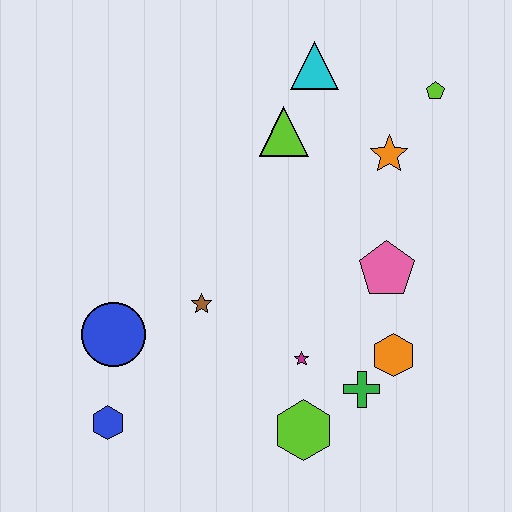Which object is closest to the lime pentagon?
The orange star is closest to the lime pentagon.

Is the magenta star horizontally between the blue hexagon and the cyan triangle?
Yes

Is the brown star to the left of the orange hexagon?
Yes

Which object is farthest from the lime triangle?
The blue hexagon is farthest from the lime triangle.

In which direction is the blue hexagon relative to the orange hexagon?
The blue hexagon is to the left of the orange hexagon.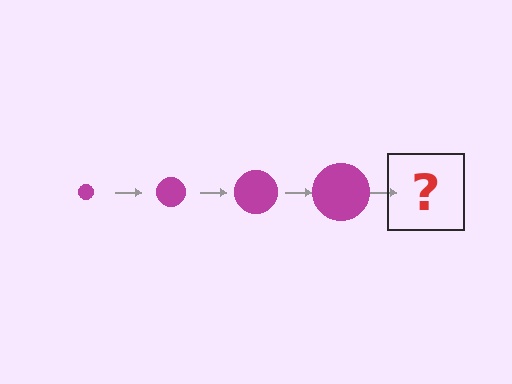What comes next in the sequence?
The next element should be a magenta circle, larger than the previous one.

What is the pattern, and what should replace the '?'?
The pattern is that the circle gets progressively larger each step. The '?' should be a magenta circle, larger than the previous one.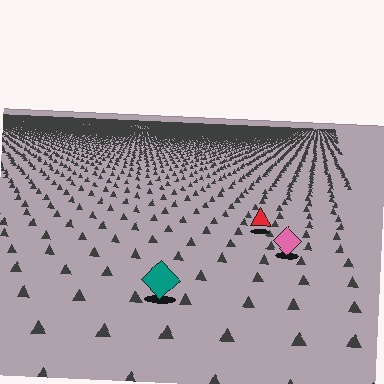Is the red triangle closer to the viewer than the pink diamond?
No. The pink diamond is closer — you can tell from the texture gradient: the ground texture is coarser near it.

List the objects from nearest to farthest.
From nearest to farthest: the teal diamond, the pink diamond, the red triangle.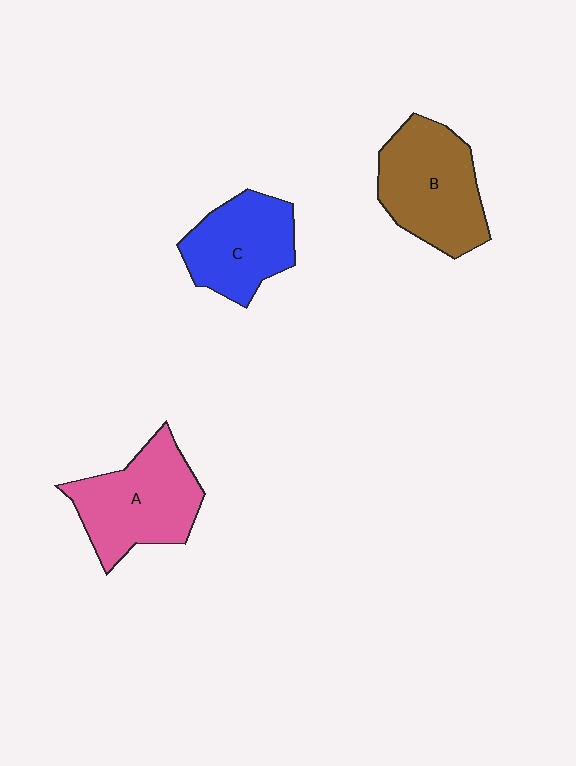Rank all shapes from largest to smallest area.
From largest to smallest: B (brown), A (pink), C (blue).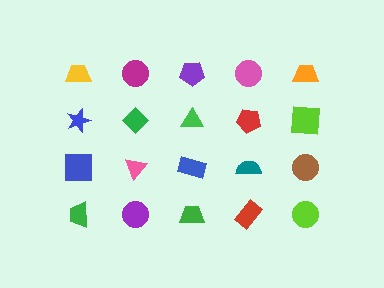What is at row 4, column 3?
A green trapezoid.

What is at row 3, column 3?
A blue rectangle.